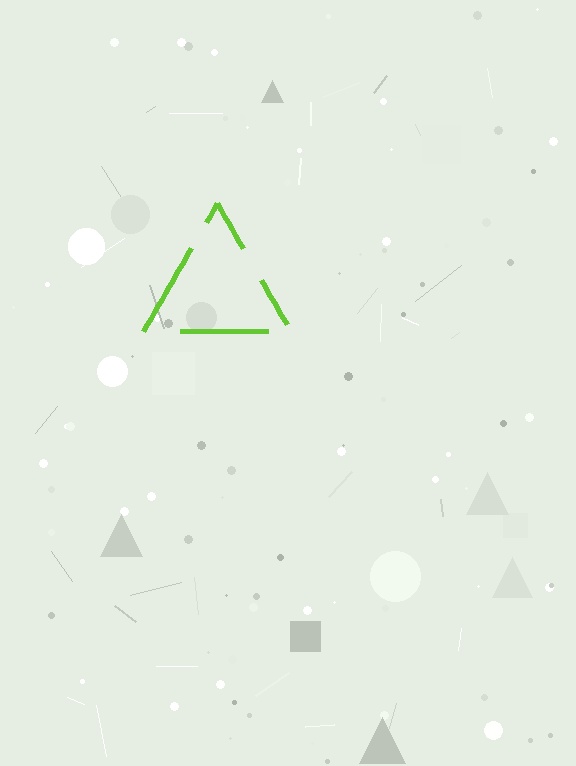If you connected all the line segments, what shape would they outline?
They would outline a triangle.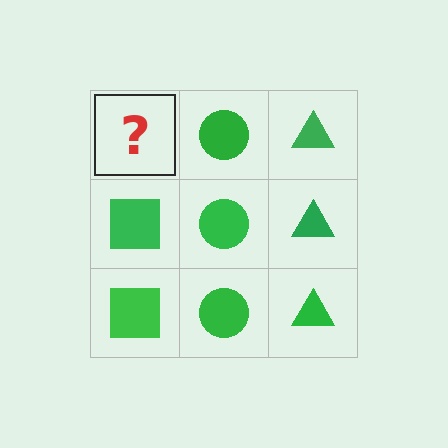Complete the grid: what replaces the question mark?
The question mark should be replaced with a green square.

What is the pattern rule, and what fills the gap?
The rule is that each column has a consistent shape. The gap should be filled with a green square.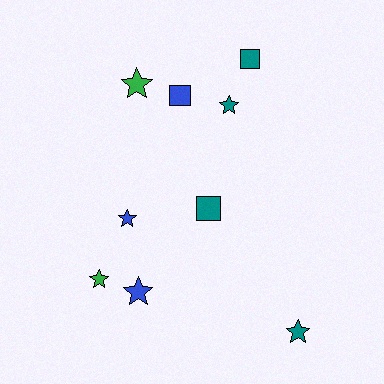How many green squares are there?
There are no green squares.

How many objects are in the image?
There are 9 objects.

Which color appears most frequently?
Teal, with 4 objects.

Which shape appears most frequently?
Star, with 6 objects.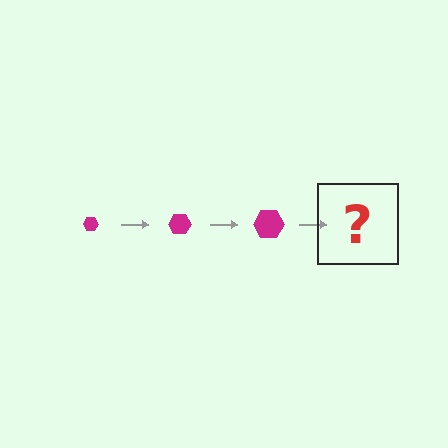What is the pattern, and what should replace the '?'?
The pattern is that the hexagon gets progressively larger each step. The '?' should be a magenta hexagon, larger than the previous one.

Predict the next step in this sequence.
The next step is a magenta hexagon, larger than the previous one.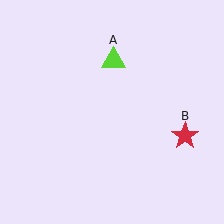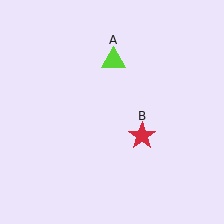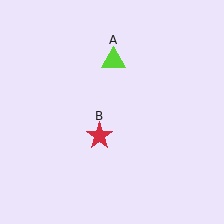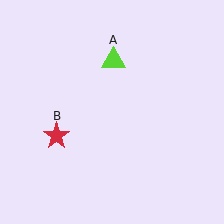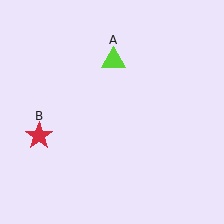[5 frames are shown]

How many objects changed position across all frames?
1 object changed position: red star (object B).